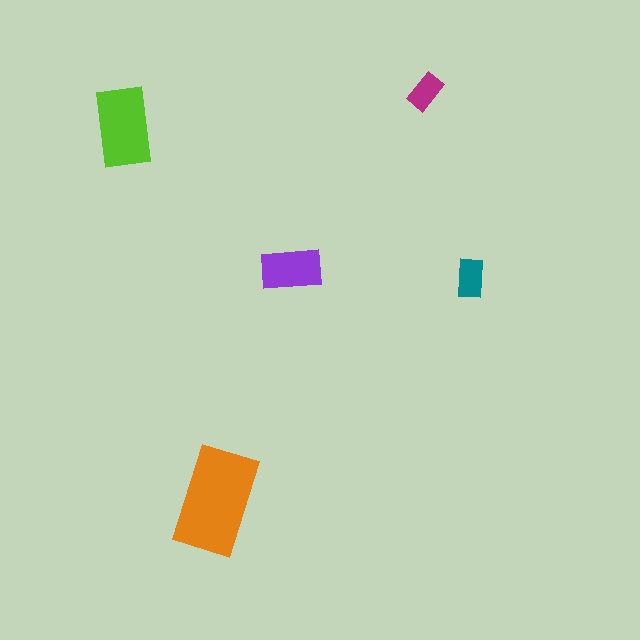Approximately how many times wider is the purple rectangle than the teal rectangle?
About 1.5 times wider.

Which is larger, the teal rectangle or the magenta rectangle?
The teal one.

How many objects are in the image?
There are 5 objects in the image.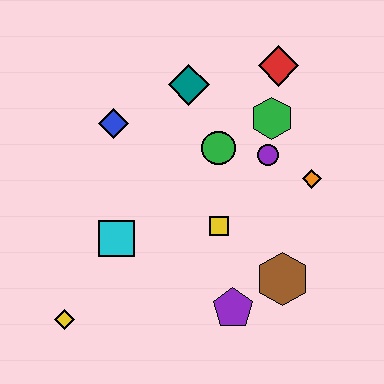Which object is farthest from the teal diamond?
The yellow diamond is farthest from the teal diamond.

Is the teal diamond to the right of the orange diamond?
No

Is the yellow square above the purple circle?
No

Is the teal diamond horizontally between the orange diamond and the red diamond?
No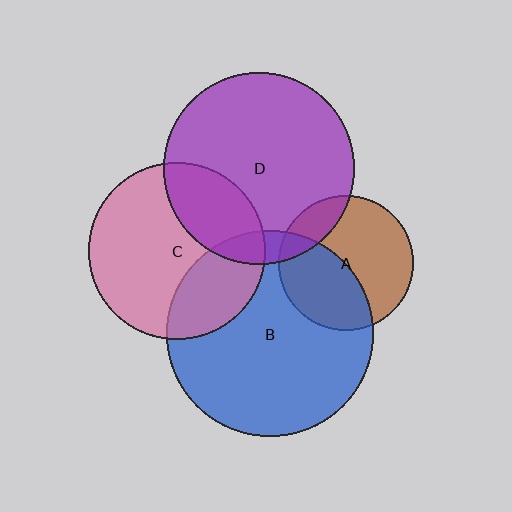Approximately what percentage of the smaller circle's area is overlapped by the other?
Approximately 25%.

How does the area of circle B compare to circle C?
Approximately 1.4 times.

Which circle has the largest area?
Circle B (blue).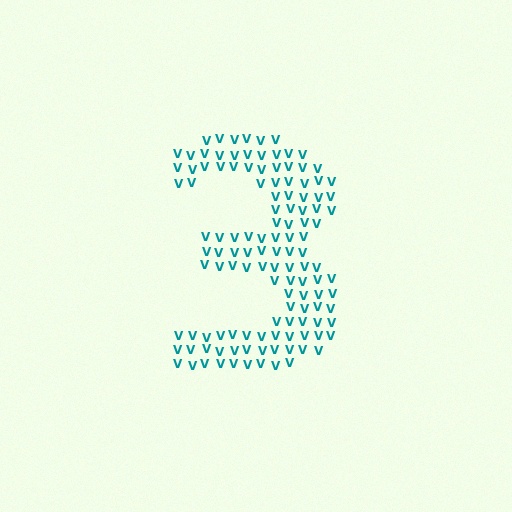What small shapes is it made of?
It is made of small letter V's.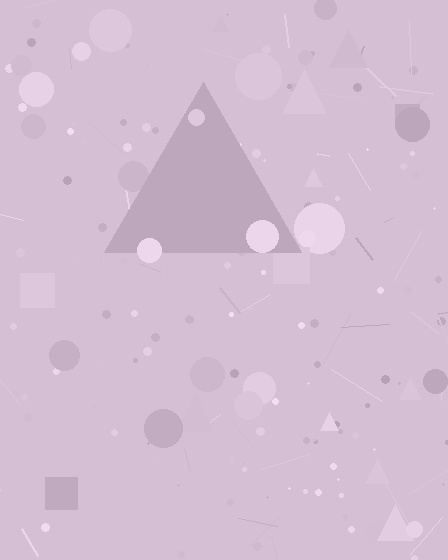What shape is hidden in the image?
A triangle is hidden in the image.